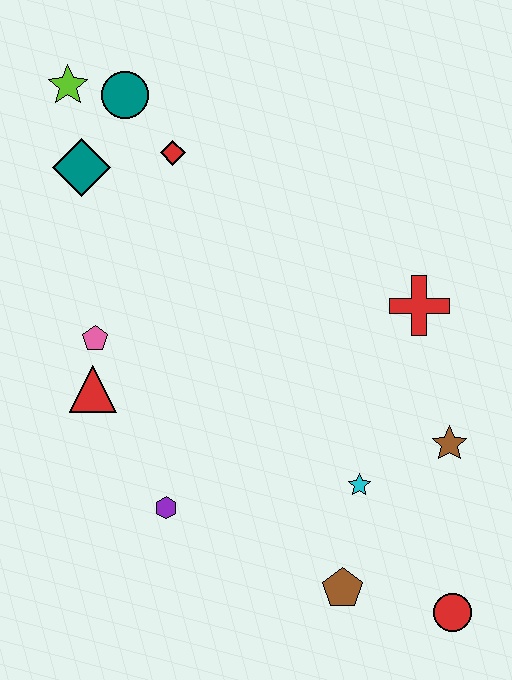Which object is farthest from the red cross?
The lime star is farthest from the red cross.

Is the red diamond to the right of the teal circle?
Yes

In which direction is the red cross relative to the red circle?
The red cross is above the red circle.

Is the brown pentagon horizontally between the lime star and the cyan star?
Yes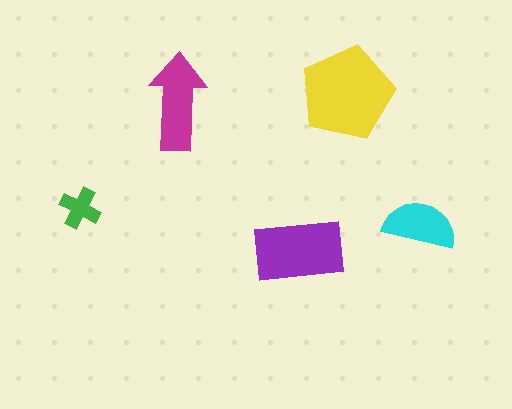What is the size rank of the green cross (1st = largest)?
5th.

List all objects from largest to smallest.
The yellow pentagon, the purple rectangle, the magenta arrow, the cyan semicircle, the green cross.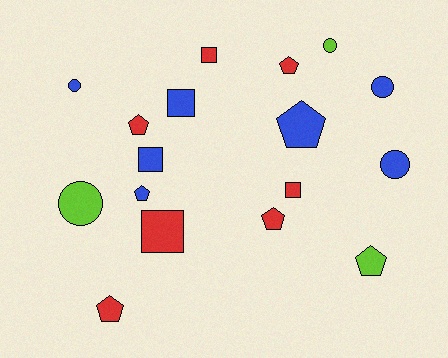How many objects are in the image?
There are 17 objects.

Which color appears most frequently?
Blue, with 7 objects.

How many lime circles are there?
There are 2 lime circles.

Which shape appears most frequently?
Pentagon, with 7 objects.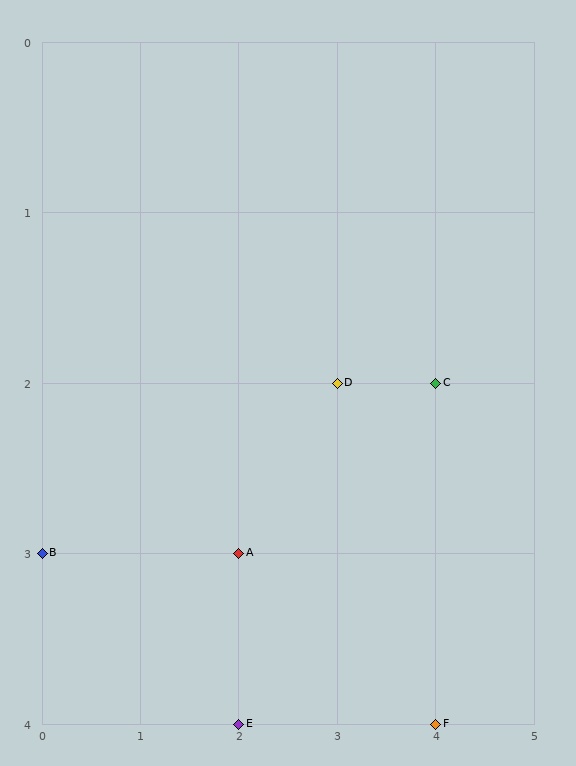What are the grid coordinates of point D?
Point D is at grid coordinates (3, 2).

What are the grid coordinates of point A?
Point A is at grid coordinates (2, 3).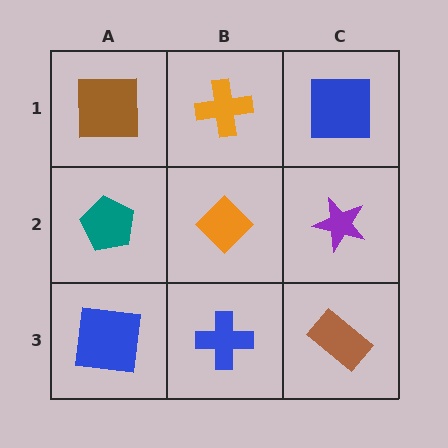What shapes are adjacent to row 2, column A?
A brown square (row 1, column A), a blue square (row 3, column A), an orange diamond (row 2, column B).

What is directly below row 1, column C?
A purple star.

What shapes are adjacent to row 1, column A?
A teal pentagon (row 2, column A), an orange cross (row 1, column B).